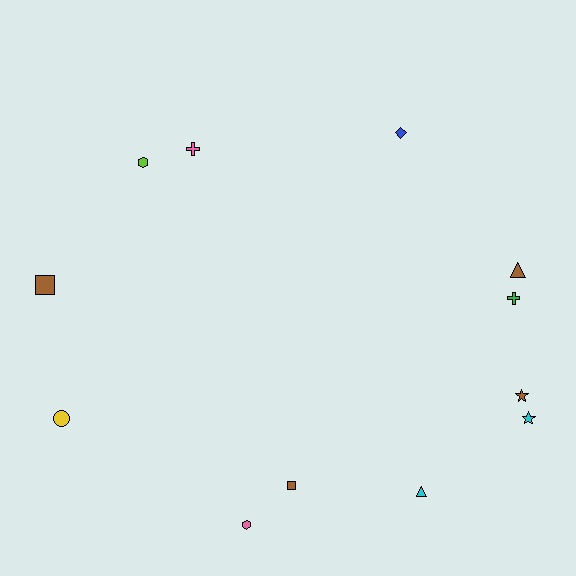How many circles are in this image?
There is 1 circle.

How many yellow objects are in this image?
There is 1 yellow object.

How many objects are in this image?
There are 12 objects.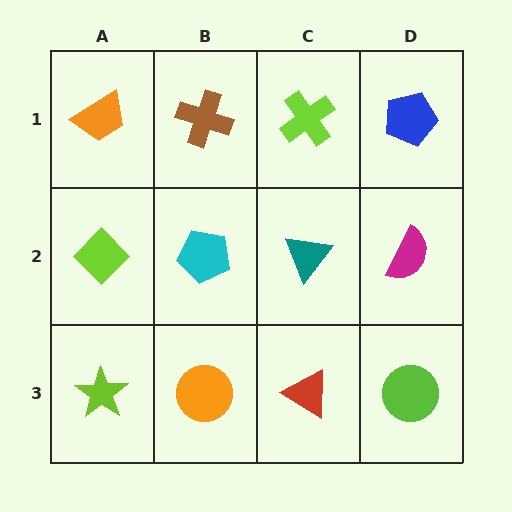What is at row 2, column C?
A teal triangle.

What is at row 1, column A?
An orange trapezoid.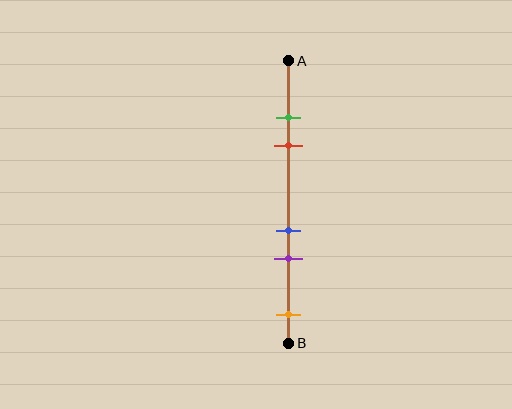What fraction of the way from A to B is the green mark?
The green mark is approximately 20% (0.2) of the way from A to B.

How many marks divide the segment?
There are 5 marks dividing the segment.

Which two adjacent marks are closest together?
The green and red marks are the closest adjacent pair.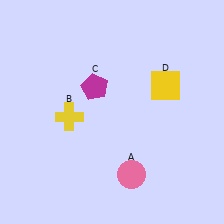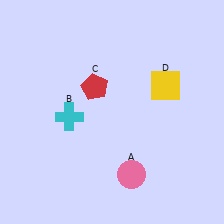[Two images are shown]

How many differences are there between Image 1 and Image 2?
There are 2 differences between the two images.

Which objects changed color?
B changed from yellow to cyan. C changed from magenta to red.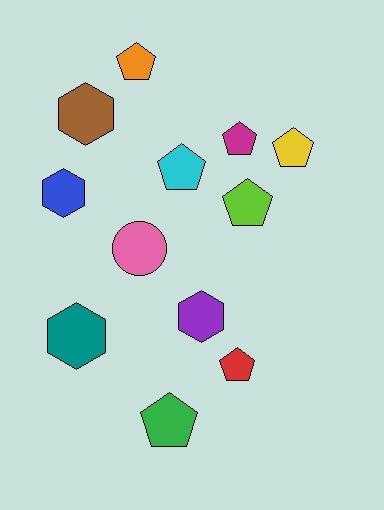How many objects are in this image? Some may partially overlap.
There are 12 objects.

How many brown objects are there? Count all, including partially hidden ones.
There is 1 brown object.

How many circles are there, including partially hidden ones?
There is 1 circle.